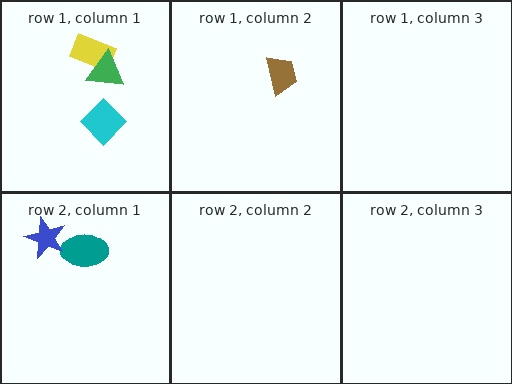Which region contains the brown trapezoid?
The row 1, column 2 region.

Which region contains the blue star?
The row 2, column 1 region.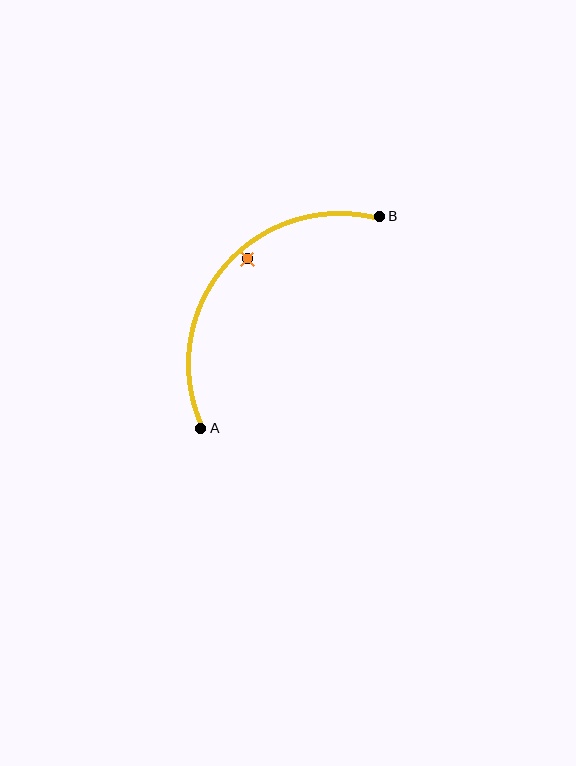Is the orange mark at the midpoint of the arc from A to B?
No — the orange mark does not lie on the arc at all. It sits slightly inside the curve.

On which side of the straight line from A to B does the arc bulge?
The arc bulges above and to the left of the straight line connecting A and B.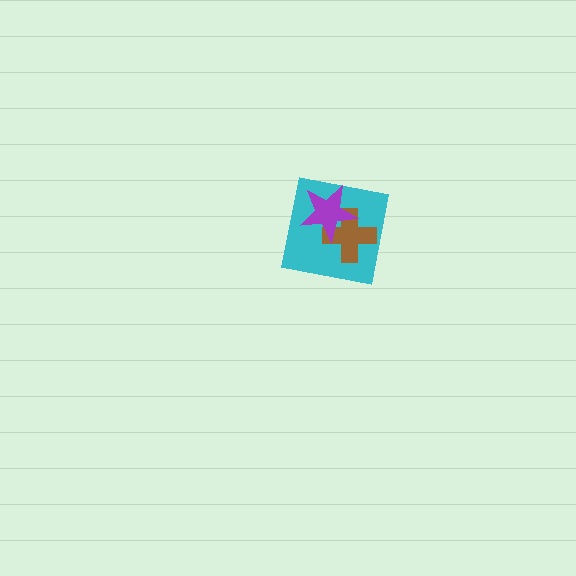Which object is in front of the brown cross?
The purple star is in front of the brown cross.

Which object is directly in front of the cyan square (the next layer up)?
The brown cross is directly in front of the cyan square.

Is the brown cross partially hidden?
Yes, it is partially covered by another shape.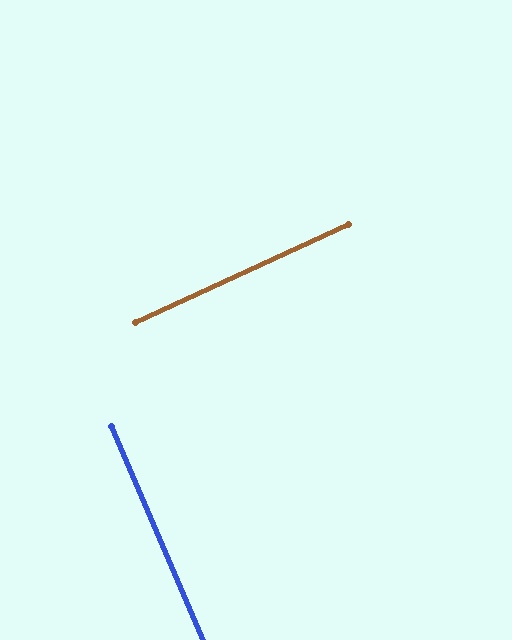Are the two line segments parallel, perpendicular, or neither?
Perpendicular — they meet at approximately 89°.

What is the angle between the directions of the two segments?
Approximately 89 degrees.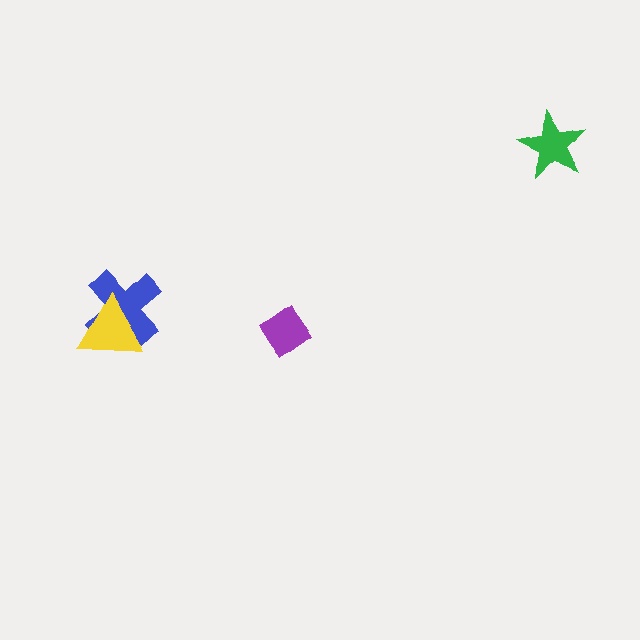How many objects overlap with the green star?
0 objects overlap with the green star.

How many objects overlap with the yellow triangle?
1 object overlaps with the yellow triangle.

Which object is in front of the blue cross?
The yellow triangle is in front of the blue cross.